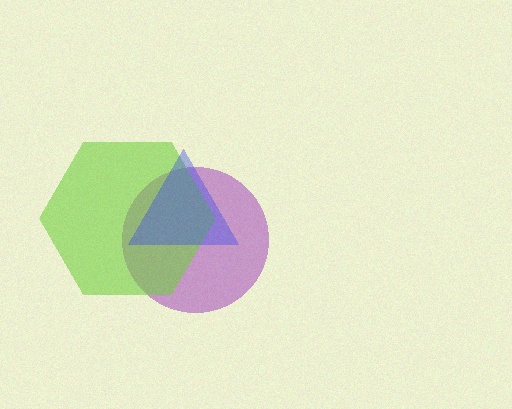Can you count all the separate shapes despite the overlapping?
Yes, there are 3 separate shapes.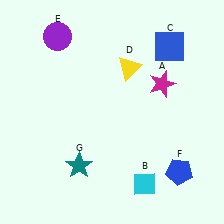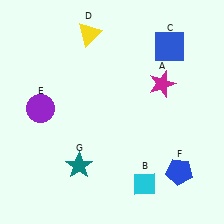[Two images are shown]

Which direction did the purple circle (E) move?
The purple circle (E) moved down.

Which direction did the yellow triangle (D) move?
The yellow triangle (D) moved left.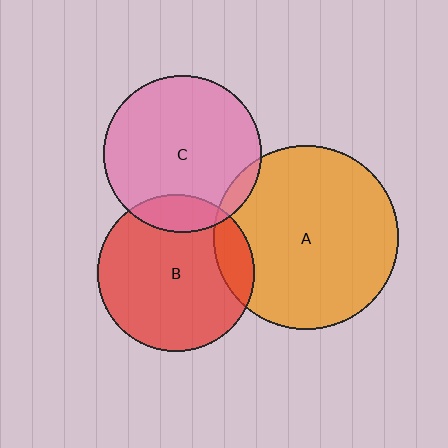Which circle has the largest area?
Circle A (orange).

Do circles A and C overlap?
Yes.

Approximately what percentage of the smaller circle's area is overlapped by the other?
Approximately 5%.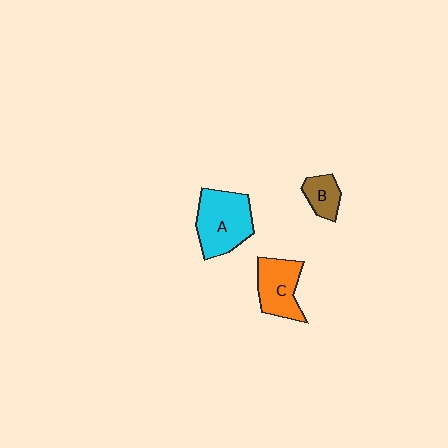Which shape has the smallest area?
Shape B (brown).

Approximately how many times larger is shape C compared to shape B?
Approximately 1.8 times.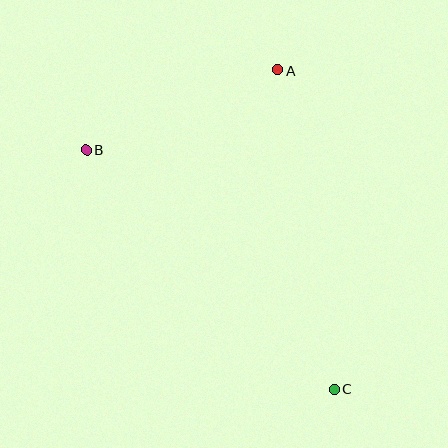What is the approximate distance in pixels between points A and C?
The distance between A and C is approximately 324 pixels.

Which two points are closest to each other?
Points A and B are closest to each other.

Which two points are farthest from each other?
Points B and C are farthest from each other.